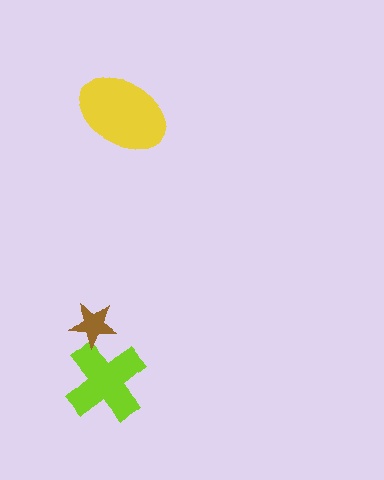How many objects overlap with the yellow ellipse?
0 objects overlap with the yellow ellipse.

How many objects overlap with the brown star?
1 object overlaps with the brown star.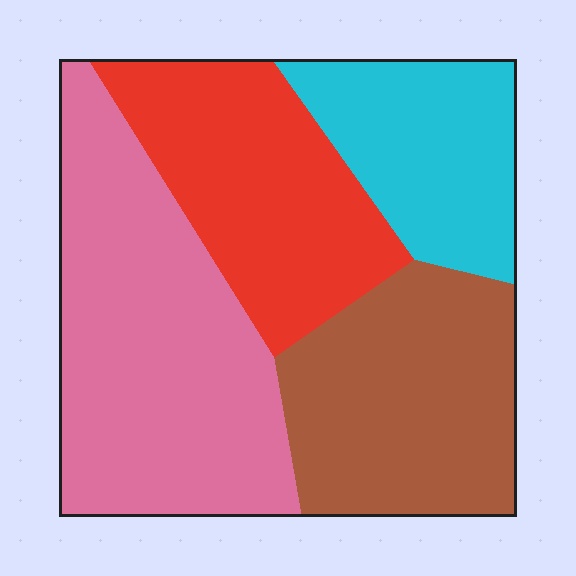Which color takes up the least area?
Cyan, at roughly 15%.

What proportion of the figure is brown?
Brown takes up about one quarter (1/4) of the figure.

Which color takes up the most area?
Pink, at roughly 35%.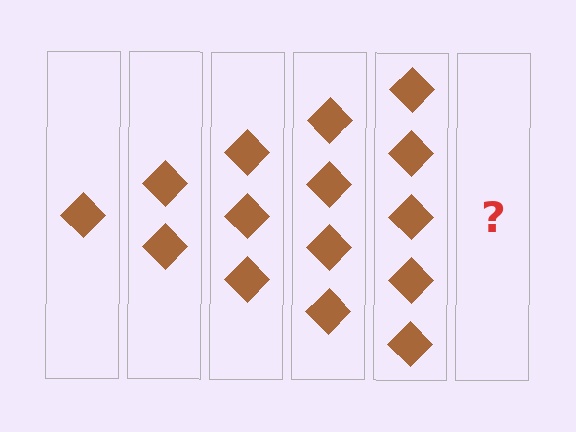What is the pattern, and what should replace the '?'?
The pattern is that each step adds one more diamond. The '?' should be 6 diamonds.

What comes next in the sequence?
The next element should be 6 diamonds.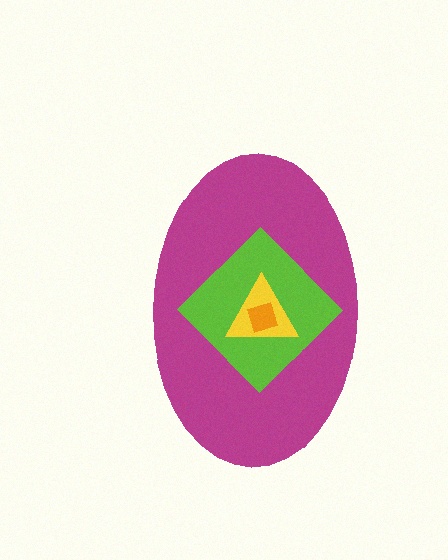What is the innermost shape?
The orange square.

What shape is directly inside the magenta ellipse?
The lime diamond.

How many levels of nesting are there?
4.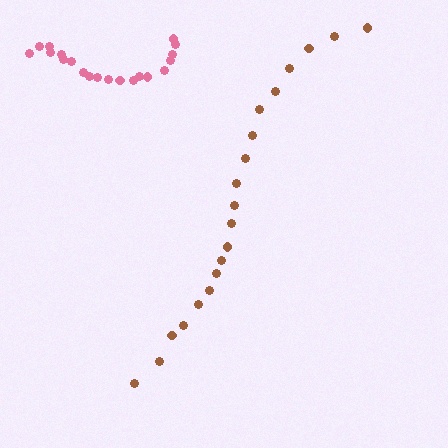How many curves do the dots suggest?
There are 2 distinct paths.